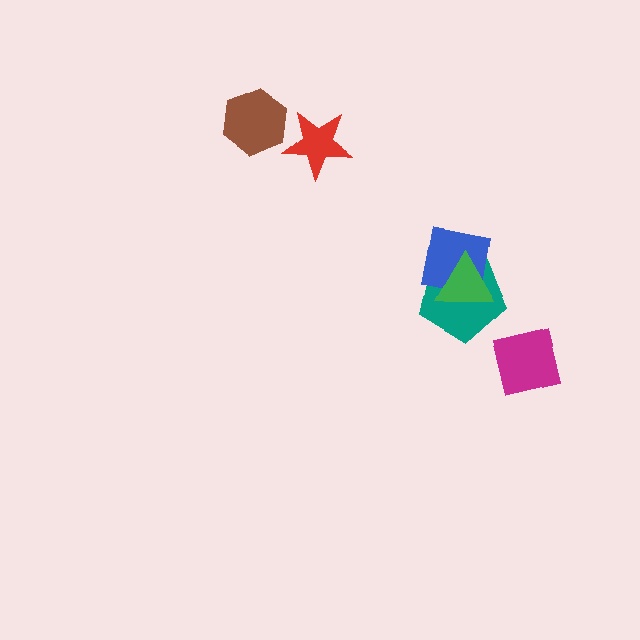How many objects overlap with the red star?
0 objects overlap with the red star.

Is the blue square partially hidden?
Yes, it is partially covered by another shape.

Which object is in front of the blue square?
The green triangle is in front of the blue square.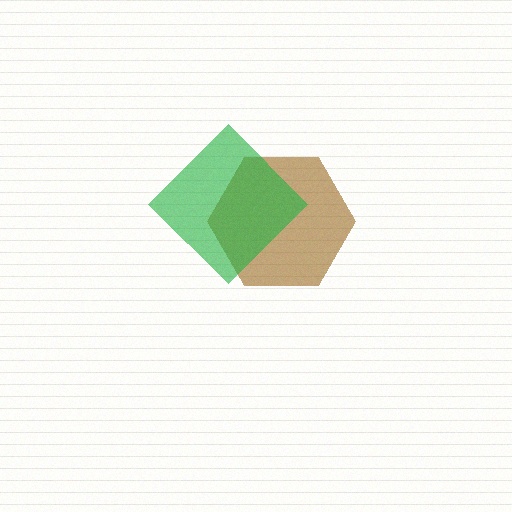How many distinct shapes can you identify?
There are 2 distinct shapes: a brown hexagon, a green diamond.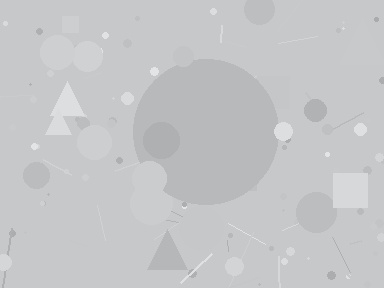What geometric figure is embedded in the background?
A circle is embedded in the background.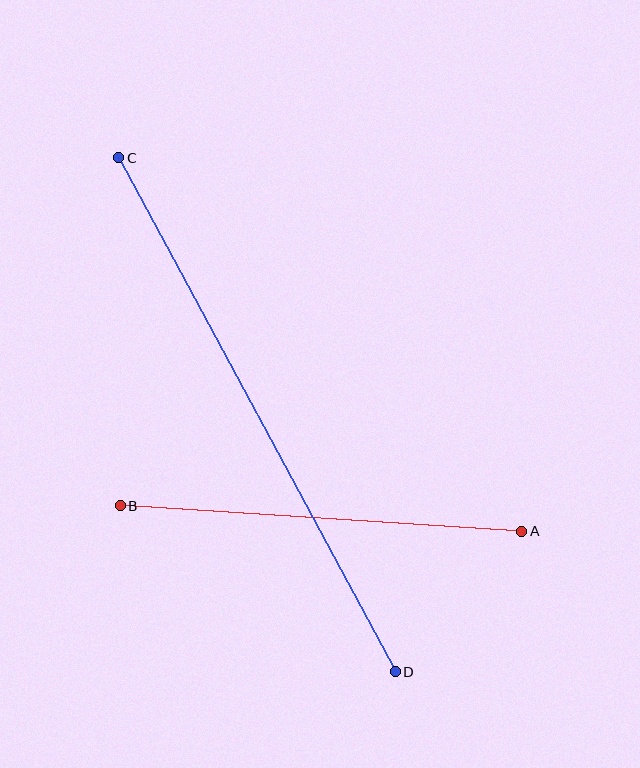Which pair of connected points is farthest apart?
Points C and D are farthest apart.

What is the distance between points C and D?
The distance is approximately 584 pixels.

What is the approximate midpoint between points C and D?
The midpoint is at approximately (257, 415) pixels.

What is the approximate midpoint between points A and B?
The midpoint is at approximately (321, 519) pixels.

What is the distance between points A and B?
The distance is approximately 402 pixels.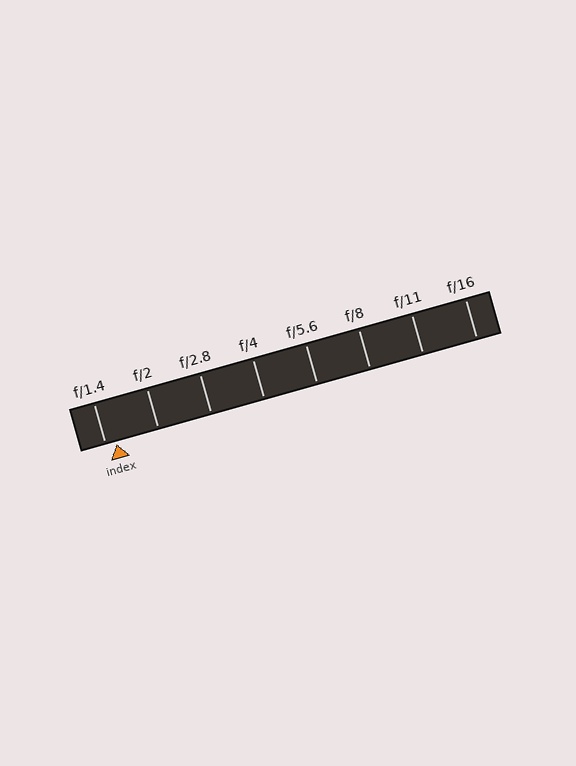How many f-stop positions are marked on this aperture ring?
There are 8 f-stop positions marked.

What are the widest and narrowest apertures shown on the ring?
The widest aperture shown is f/1.4 and the narrowest is f/16.